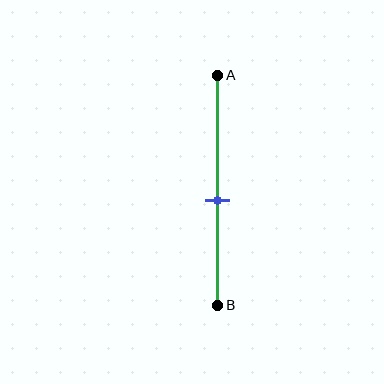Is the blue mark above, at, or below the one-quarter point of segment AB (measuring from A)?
The blue mark is below the one-quarter point of segment AB.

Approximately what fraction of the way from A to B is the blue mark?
The blue mark is approximately 55% of the way from A to B.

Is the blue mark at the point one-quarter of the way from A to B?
No, the mark is at about 55% from A, not at the 25% one-quarter point.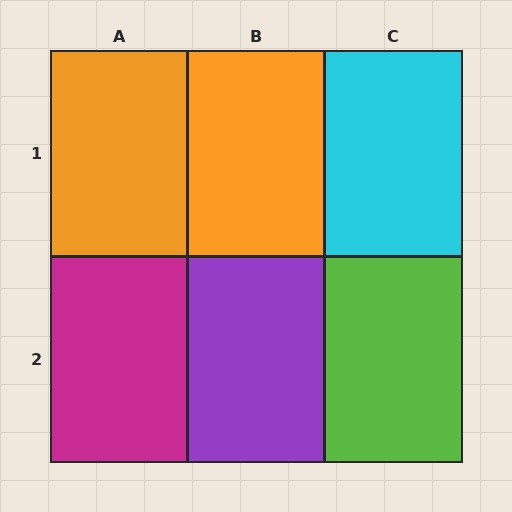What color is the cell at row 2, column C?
Lime.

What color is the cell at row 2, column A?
Magenta.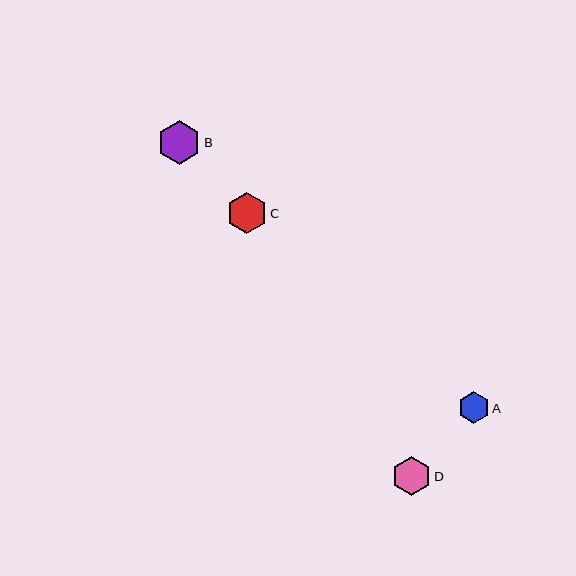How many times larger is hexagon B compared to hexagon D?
Hexagon B is approximately 1.1 times the size of hexagon D.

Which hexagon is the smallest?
Hexagon A is the smallest with a size of approximately 31 pixels.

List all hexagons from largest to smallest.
From largest to smallest: B, C, D, A.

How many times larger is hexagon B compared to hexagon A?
Hexagon B is approximately 1.4 times the size of hexagon A.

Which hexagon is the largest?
Hexagon B is the largest with a size of approximately 43 pixels.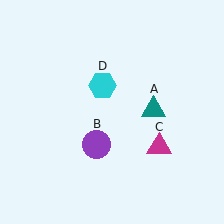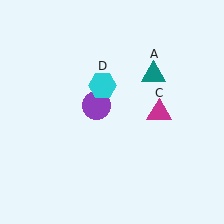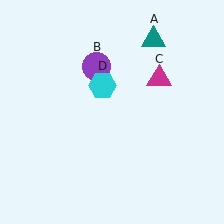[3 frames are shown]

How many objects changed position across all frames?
3 objects changed position: teal triangle (object A), purple circle (object B), magenta triangle (object C).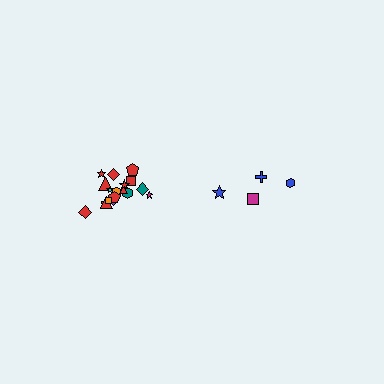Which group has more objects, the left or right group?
The left group.